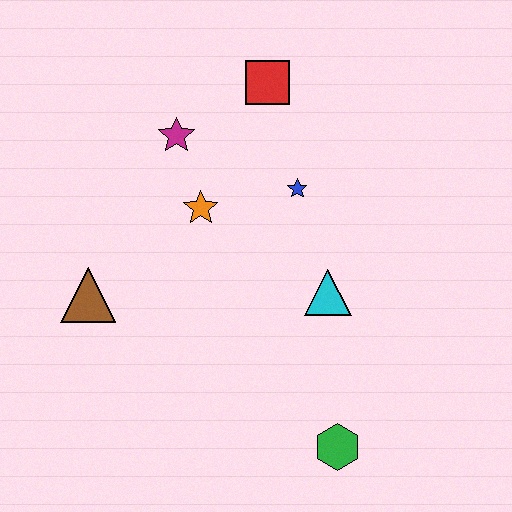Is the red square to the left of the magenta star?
No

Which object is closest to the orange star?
The magenta star is closest to the orange star.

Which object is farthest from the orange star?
The green hexagon is farthest from the orange star.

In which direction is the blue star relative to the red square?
The blue star is below the red square.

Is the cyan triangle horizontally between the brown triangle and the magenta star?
No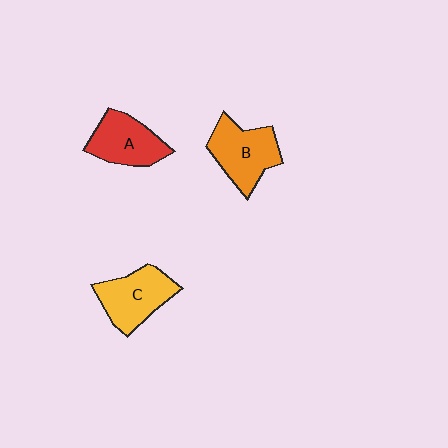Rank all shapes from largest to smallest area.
From largest to smallest: B (orange), C (yellow), A (red).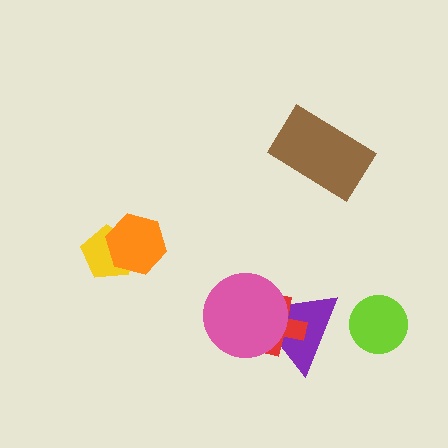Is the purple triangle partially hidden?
Yes, it is partially covered by another shape.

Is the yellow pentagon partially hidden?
Yes, it is partially covered by another shape.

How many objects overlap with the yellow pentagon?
1 object overlaps with the yellow pentagon.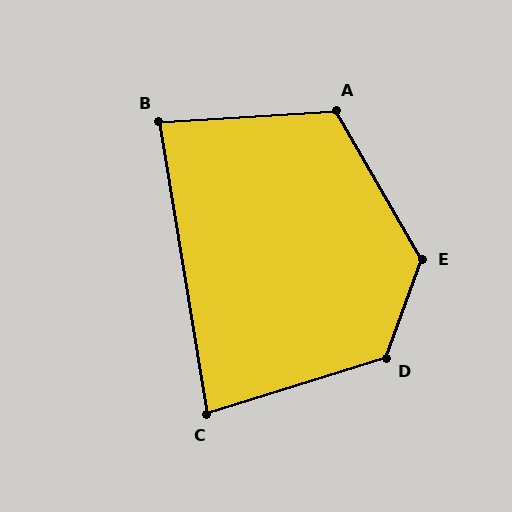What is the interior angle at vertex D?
Approximately 127 degrees (obtuse).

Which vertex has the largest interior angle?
E, at approximately 130 degrees.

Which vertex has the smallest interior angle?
C, at approximately 82 degrees.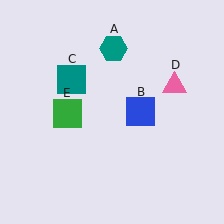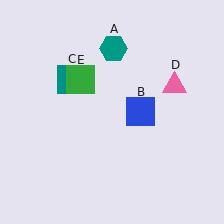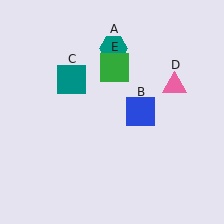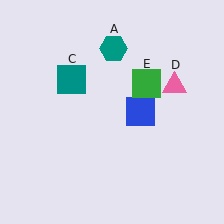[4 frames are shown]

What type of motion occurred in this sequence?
The green square (object E) rotated clockwise around the center of the scene.